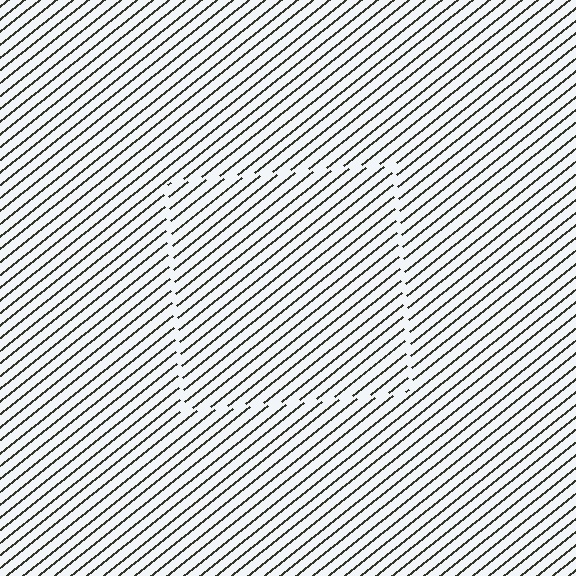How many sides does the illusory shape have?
4 sides — the line-ends trace a square.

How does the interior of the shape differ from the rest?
The interior of the shape contains the same grating, shifted by half a period — the contour is defined by the phase discontinuity where line-ends from the inner and outer gratings abut.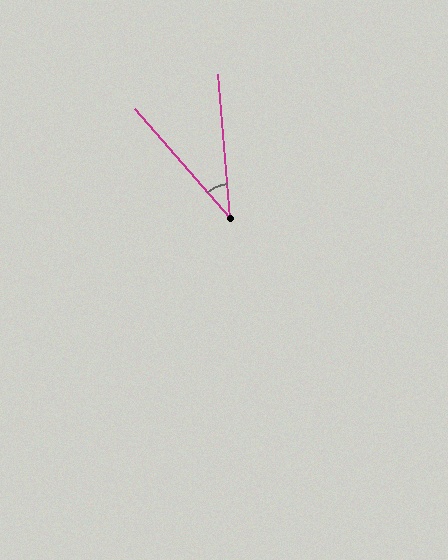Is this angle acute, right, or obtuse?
It is acute.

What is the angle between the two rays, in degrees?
Approximately 36 degrees.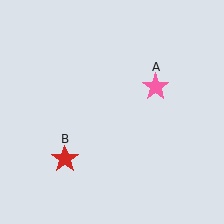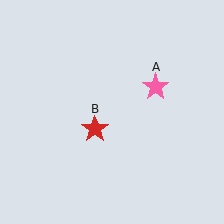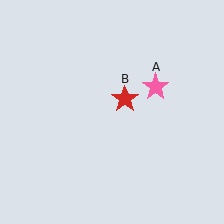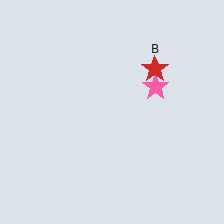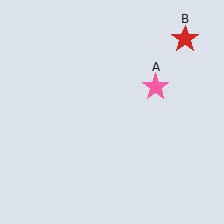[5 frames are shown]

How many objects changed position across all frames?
1 object changed position: red star (object B).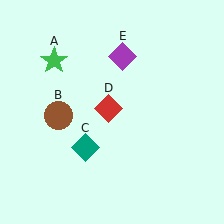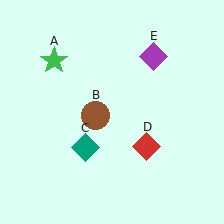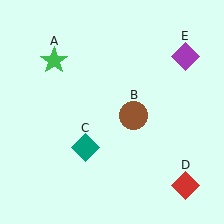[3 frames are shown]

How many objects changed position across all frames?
3 objects changed position: brown circle (object B), red diamond (object D), purple diamond (object E).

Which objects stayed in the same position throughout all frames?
Green star (object A) and teal diamond (object C) remained stationary.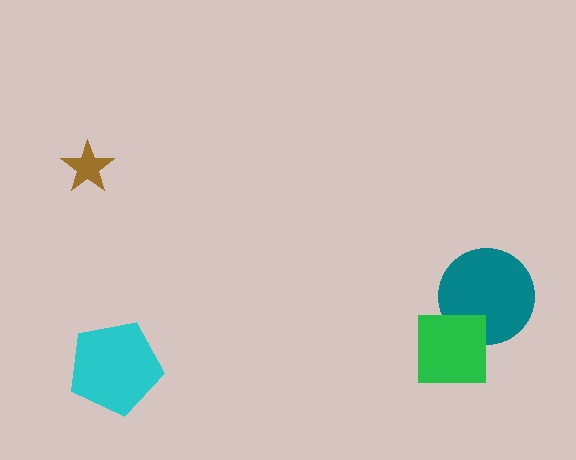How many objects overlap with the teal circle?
1 object overlaps with the teal circle.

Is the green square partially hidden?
No, no other shape covers it.